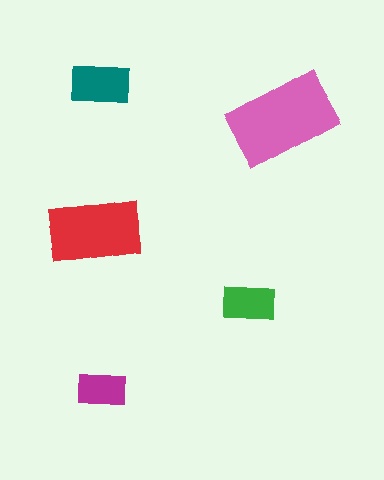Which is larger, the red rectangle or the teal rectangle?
The red one.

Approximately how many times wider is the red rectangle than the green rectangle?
About 2 times wider.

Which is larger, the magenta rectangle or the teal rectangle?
The teal one.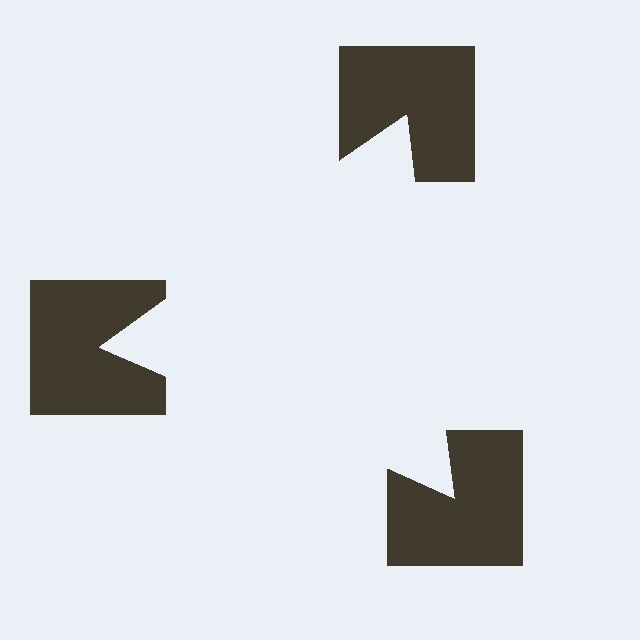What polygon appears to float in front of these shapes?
An illusory triangle — its edges are inferred from the aligned wedge cuts in the notched squares, not physically drawn.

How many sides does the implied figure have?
3 sides.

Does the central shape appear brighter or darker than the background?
It typically appears slightly brighter than the background, even though no actual brightness change is drawn.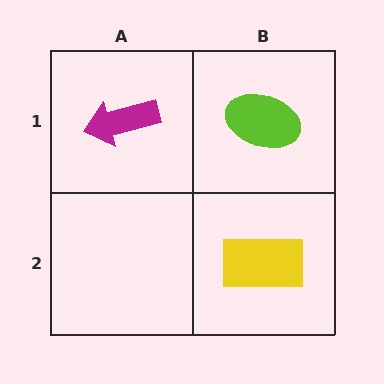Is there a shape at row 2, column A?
No, that cell is empty.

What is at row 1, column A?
A magenta arrow.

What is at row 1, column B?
A lime ellipse.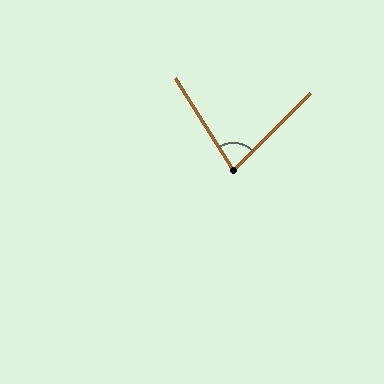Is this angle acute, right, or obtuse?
It is acute.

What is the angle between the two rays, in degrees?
Approximately 77 degrees.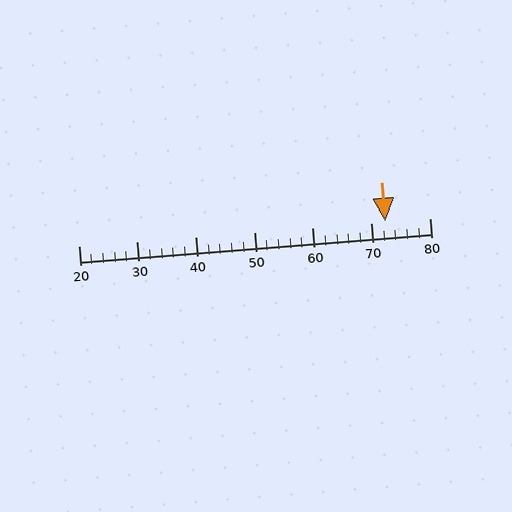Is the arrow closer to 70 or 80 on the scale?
The arrow is closer to 70.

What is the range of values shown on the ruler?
The ruler shows values from 20 to 80.